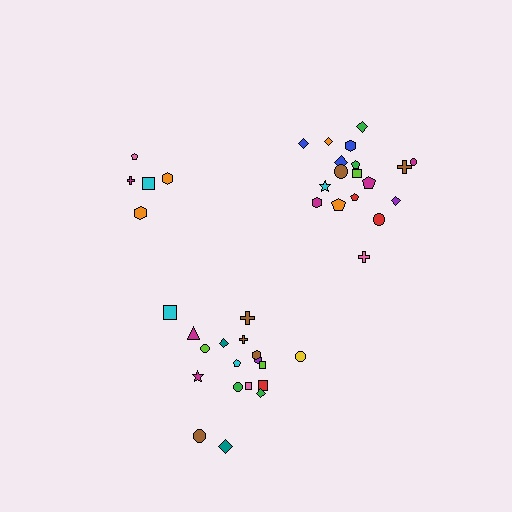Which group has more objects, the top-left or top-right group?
The top-right group.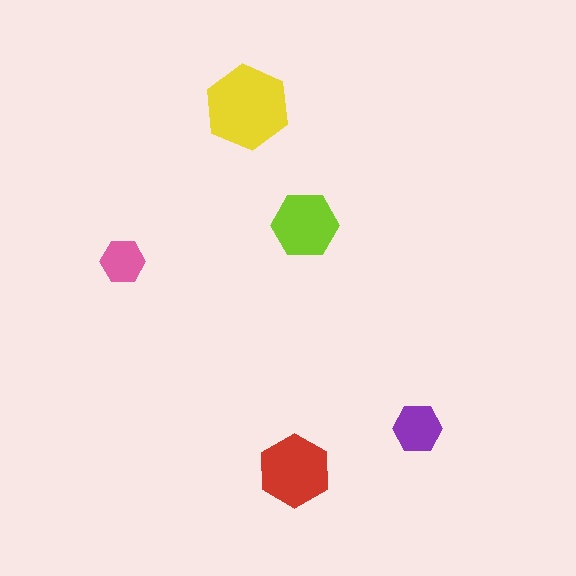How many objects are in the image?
There are 5 objects in the image.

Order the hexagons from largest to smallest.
the yellow one, the red one, the lime one, the purple one, the pink one.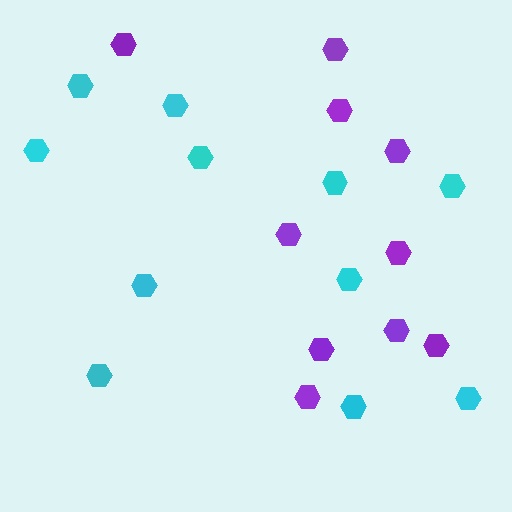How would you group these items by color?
There are 2 groups: one group of purple hexagons (10) and one group of cyan hexagons (11).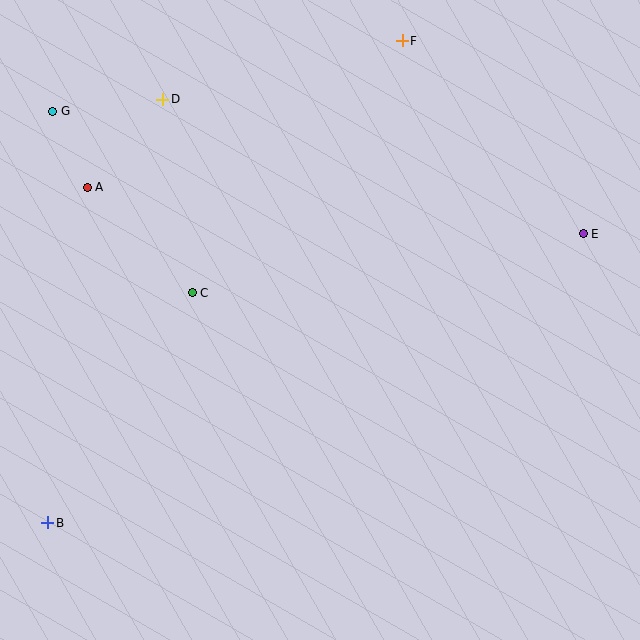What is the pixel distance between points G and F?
The distance between G and F is 357 pixels.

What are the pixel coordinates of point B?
Point B is at (48, 523).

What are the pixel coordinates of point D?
Point D is at (163, 99).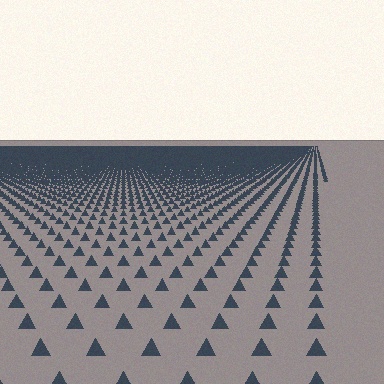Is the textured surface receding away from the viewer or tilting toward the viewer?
The surface is receding away from the viewer. Texture elements get smaller and denser toward the top.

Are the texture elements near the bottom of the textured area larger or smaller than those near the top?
Larger. Near the bottom, elements are closer to the viewer and appear at a bigger on-screen size.